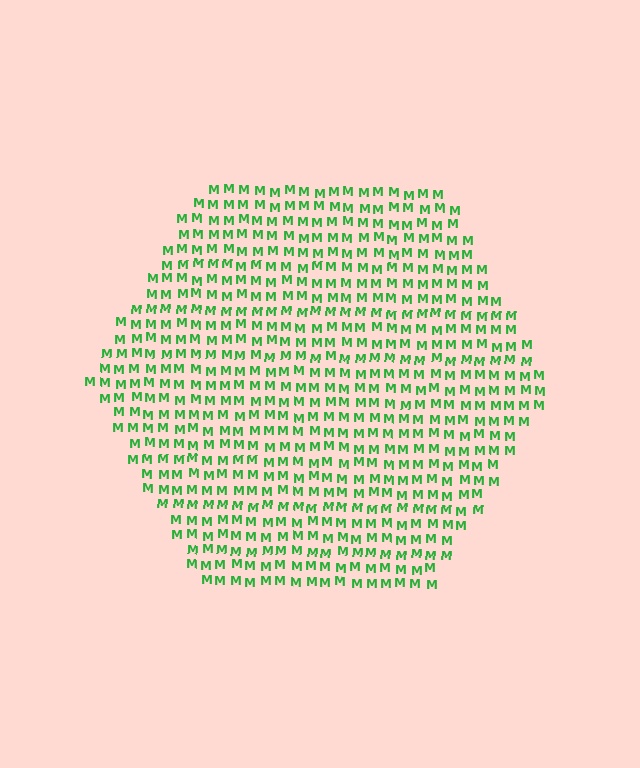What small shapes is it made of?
It is made of small letter M's.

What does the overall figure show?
The overall figure shows a hexagon.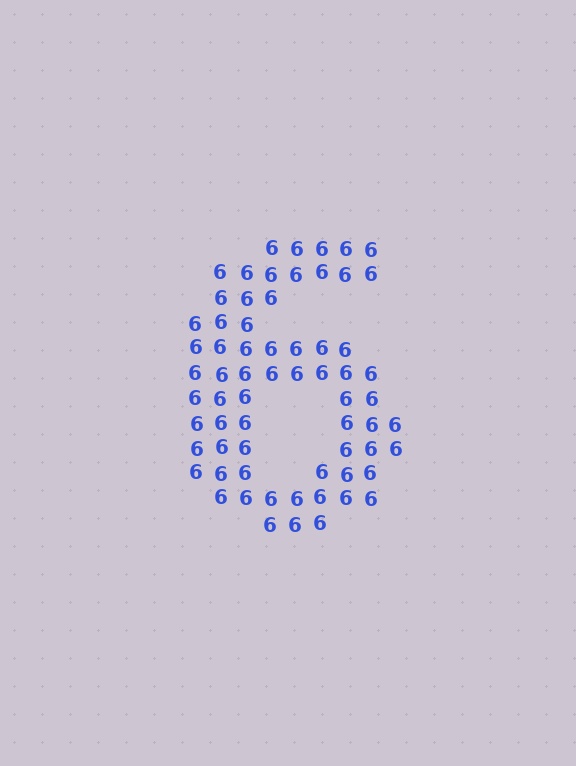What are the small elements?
The small elements are digit 6's.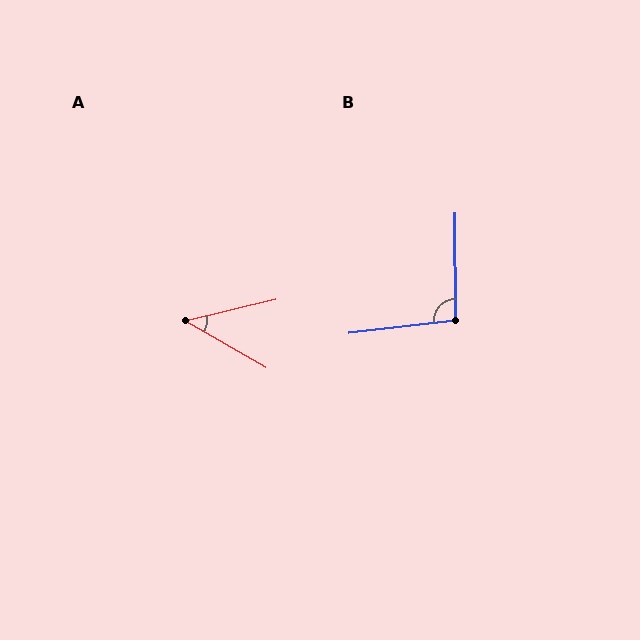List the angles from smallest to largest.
A (43°), B (96°).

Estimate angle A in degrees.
Approximately 43 degrees.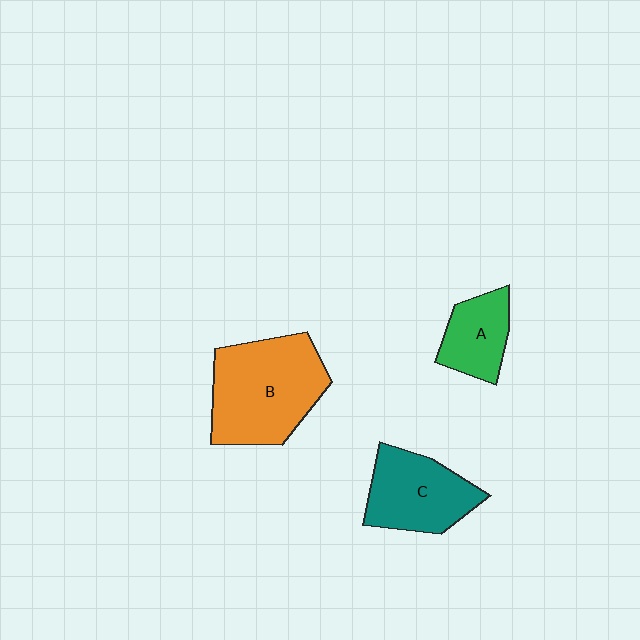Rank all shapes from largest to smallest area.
From largest to smallest: B (orange), C (teal), A (green).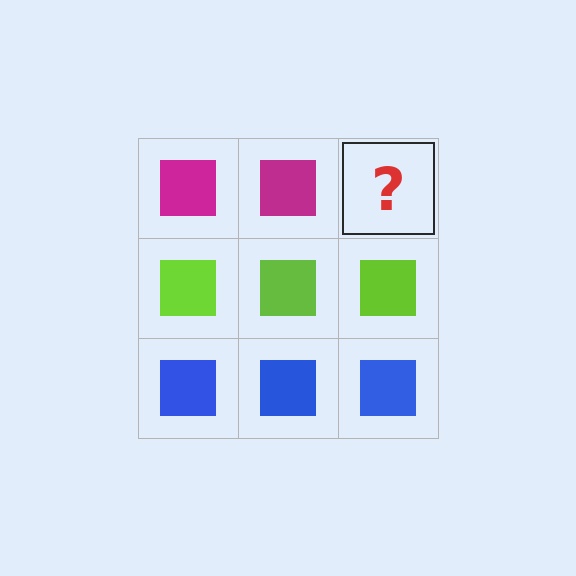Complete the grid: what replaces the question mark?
The question mark should be replaced with a magenta square.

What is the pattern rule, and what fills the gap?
The rule is that each row has a consistent color. The gap should be filled with a magenta square.